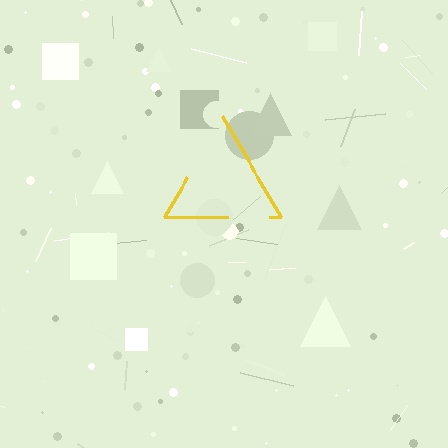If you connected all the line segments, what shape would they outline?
They would outline a triangle.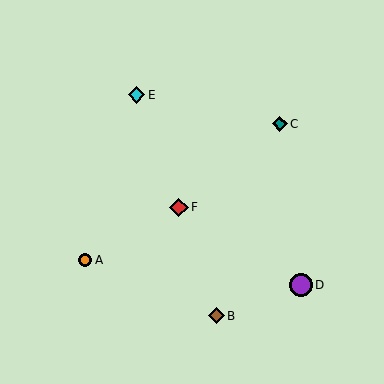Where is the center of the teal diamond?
The center of the teal diamond is at (280, 124).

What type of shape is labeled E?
Shape E is a cyan diamond.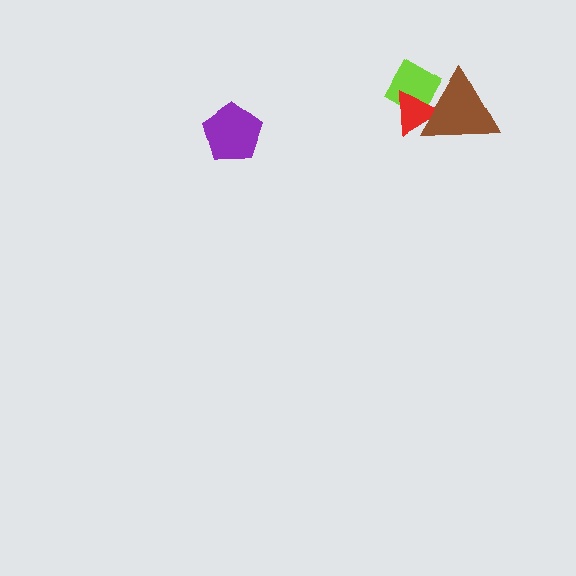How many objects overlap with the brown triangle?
2 objects overlap with the brown triangle.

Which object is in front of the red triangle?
The brown triangle is in front of the red triangle.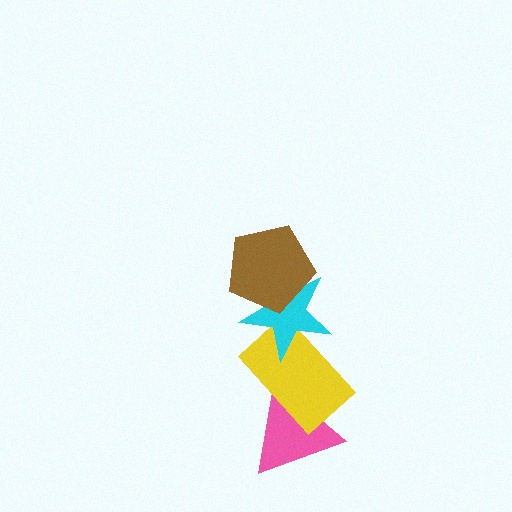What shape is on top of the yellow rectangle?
The cyan star is on top of the yellow rectangle.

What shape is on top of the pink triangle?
The yellow rectangle is on top of the pink triangle.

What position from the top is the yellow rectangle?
The yellow rectangle is 3rd from the top.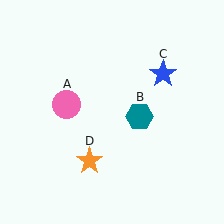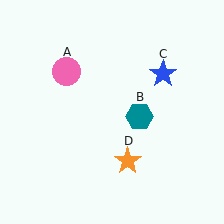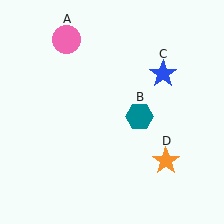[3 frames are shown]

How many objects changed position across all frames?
2 objects changed position: pink circle (object A), orange star (object D).